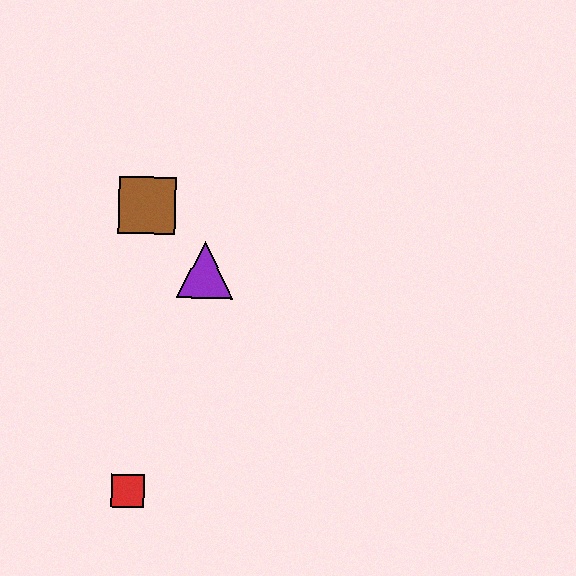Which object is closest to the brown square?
The purple triangle is closest to the brown square.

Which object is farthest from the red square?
The brown square is farthest from the red square.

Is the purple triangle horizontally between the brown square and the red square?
No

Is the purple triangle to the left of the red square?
No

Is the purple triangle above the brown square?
No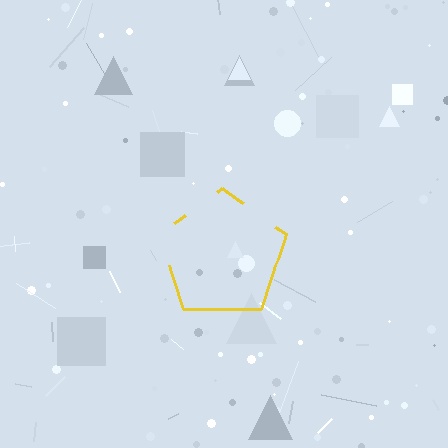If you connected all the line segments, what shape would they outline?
They would outline a pentagon.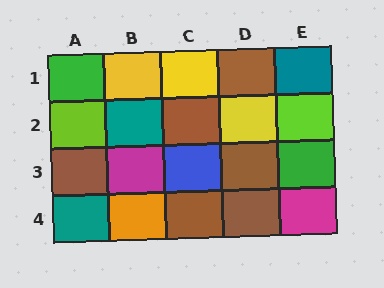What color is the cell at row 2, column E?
Lime.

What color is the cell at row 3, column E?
Green.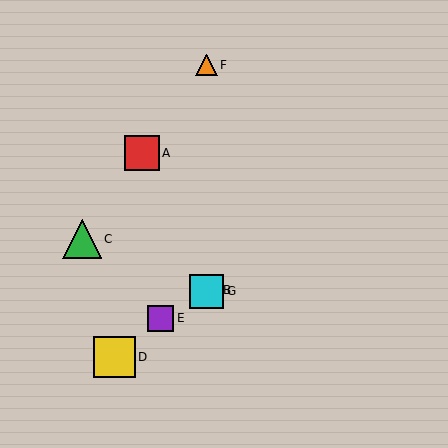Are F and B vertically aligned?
Yes, both are at x≈206.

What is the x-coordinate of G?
Object G is at x≈206.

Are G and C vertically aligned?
No, G is at x≈206 and C is at x≈82.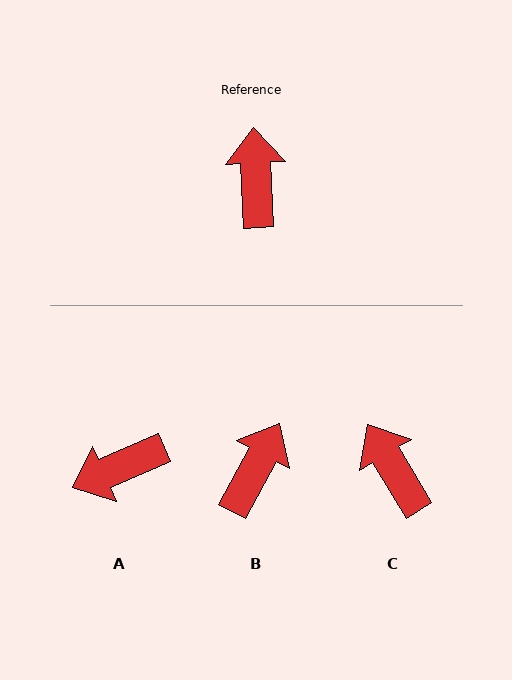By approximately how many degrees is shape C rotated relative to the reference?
Approximately 28 degrees counter-clockwise.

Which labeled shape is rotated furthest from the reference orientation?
A, about 111 degrees away.